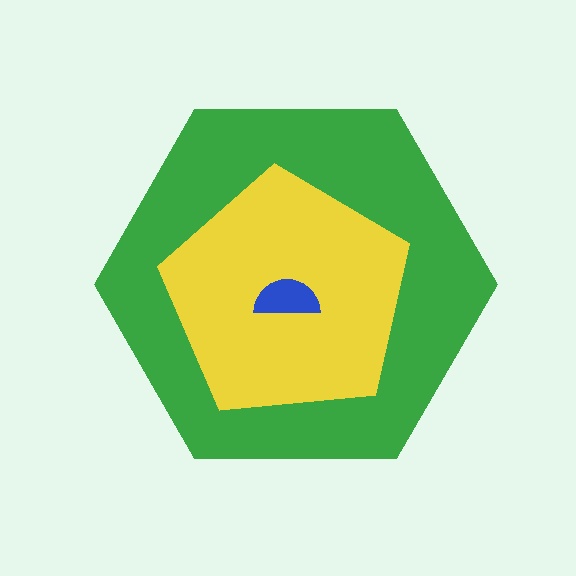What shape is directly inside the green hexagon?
The yellow pentagon.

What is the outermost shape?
The green hexagon.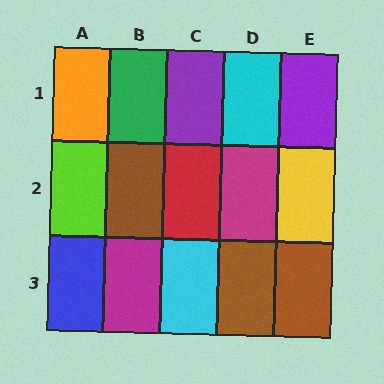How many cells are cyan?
2 cells are cyan.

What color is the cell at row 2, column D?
Magenta.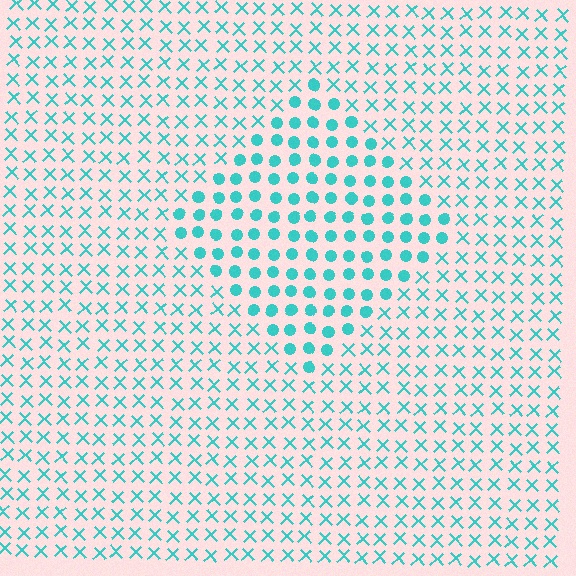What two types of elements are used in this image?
The image uses circles inside the diamond region and X marks outside it.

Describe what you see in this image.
The image is filled with small cyan elements arranged in a uniform grid. A diamond-shaped region contains circles, while the surrounding area contains X marks. The boundary is defined purely by the change in element shape.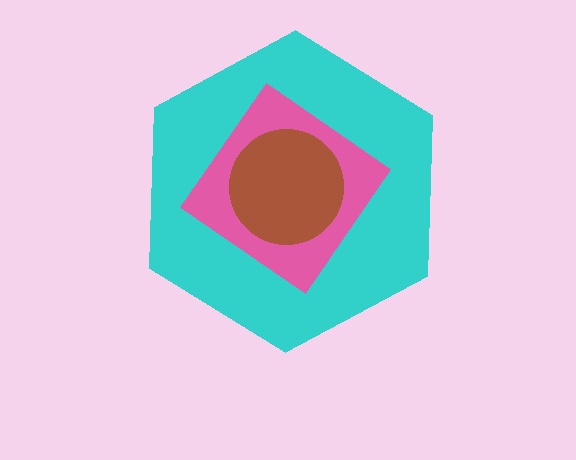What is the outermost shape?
The cyan hexagon.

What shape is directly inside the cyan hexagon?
The pink diamond.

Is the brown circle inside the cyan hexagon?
Yes.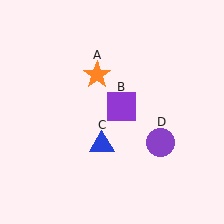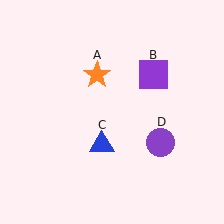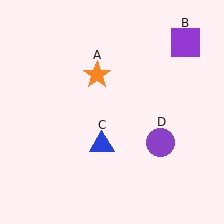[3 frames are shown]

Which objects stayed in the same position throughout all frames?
Orange star (object A) and blue triangle (object C) and purple circle (object D) remained stationary.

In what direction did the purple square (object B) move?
The purple square (object B) moved up and to the right.